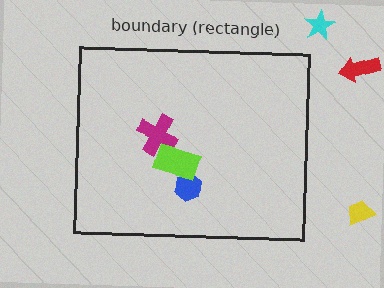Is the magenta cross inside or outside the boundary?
Inside.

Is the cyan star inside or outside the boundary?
Outside.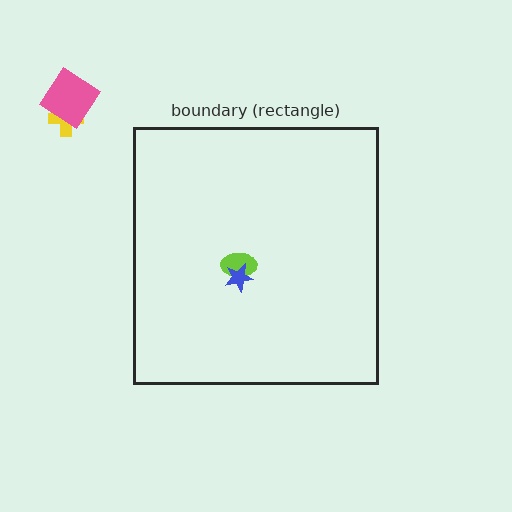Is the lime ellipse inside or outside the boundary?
Inside.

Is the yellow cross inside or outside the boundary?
Outside.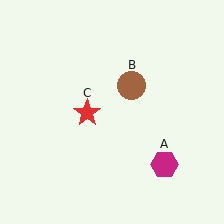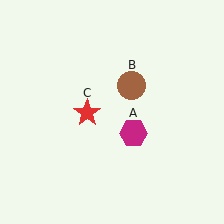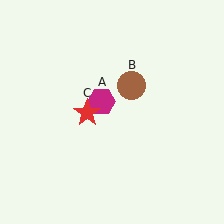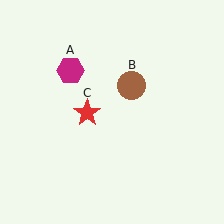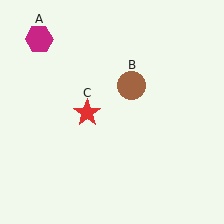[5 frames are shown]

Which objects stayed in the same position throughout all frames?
Brown circle (object B) and red star (object C) remained stationary.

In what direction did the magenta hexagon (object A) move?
The magenta hexagon (object A) moved up and to the left.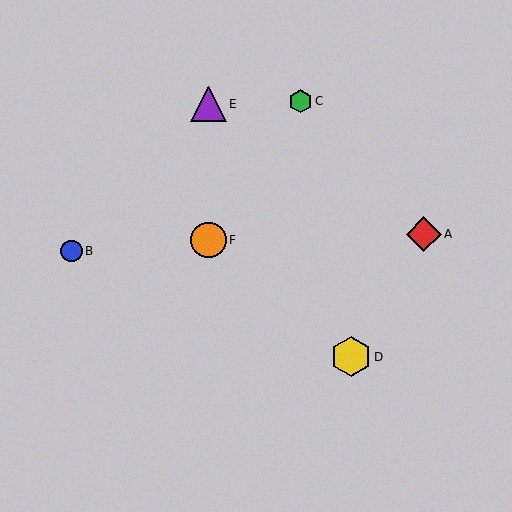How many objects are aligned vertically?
2 objects (E, F) are aligned vertically.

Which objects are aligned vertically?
Objects E, F are aligned vertically.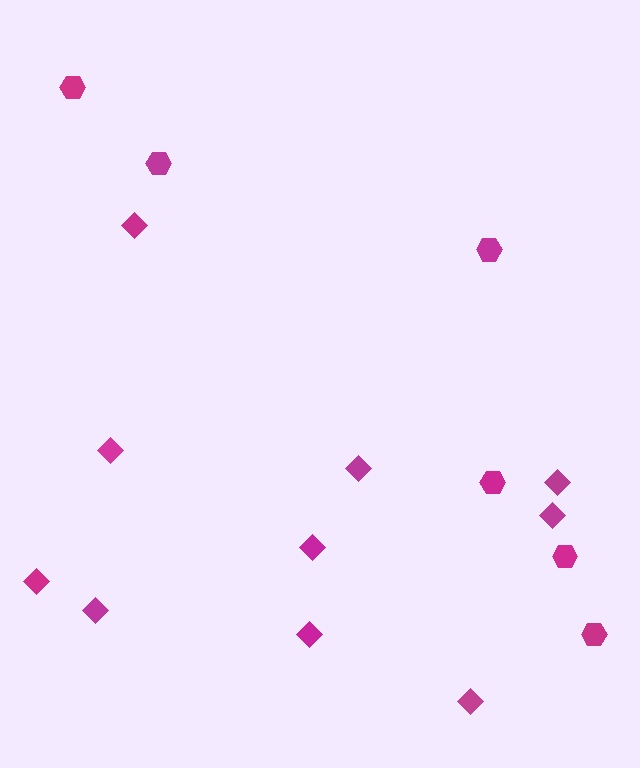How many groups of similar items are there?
There are 2 groups: one group of hexagons (6) and one group of diamonds (10).